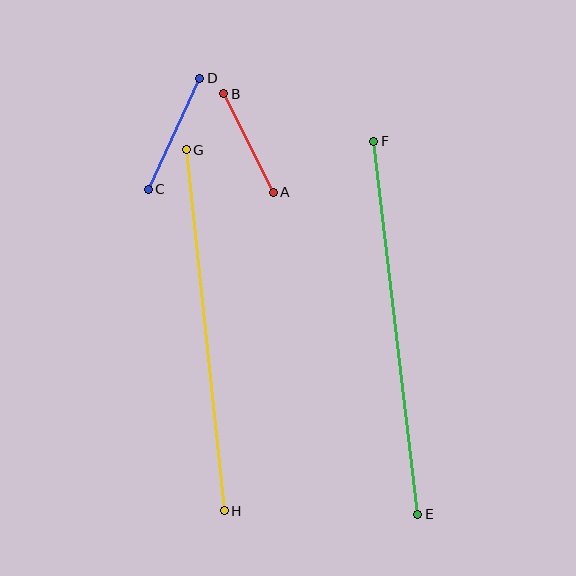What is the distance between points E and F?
The distance is approximately 376 pixels.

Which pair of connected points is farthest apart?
Points E and F are farthest apart.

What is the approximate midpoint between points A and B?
The midpoint is at approximately (248, 143) pixels.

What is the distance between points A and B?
The distance is approximately 110 pixels.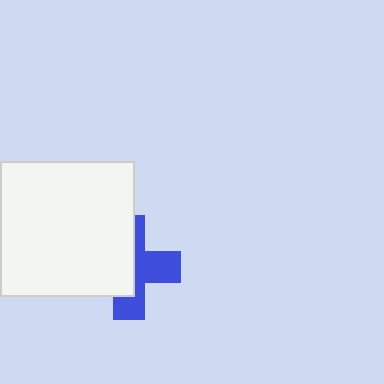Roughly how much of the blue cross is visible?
About half of it is visible (roughly 47%).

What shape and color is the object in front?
The object in front is a white square.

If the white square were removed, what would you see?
You would see the complete blue cross.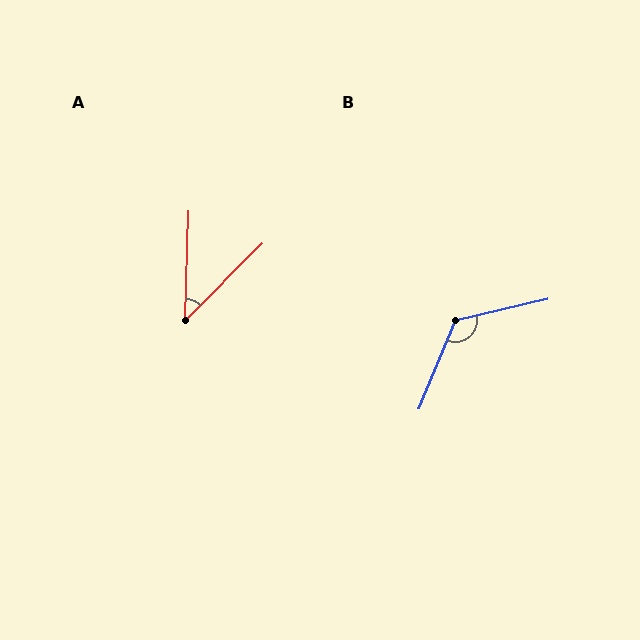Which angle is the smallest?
A, at approximately 43 degrees.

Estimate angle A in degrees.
Approximately 43 degrees.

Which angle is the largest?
B, at approximately 125 degrees.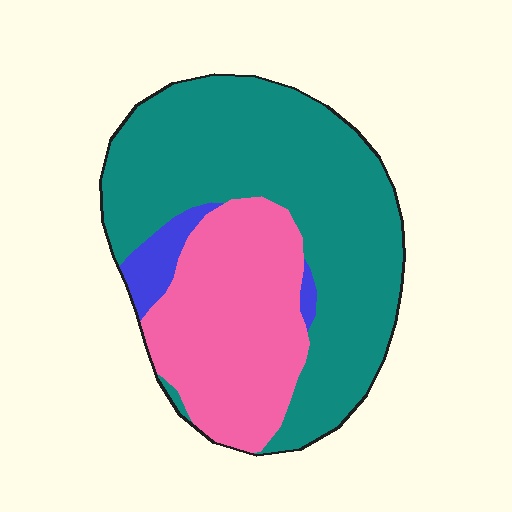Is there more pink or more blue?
Pink.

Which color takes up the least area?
Blue, at roughly 5%.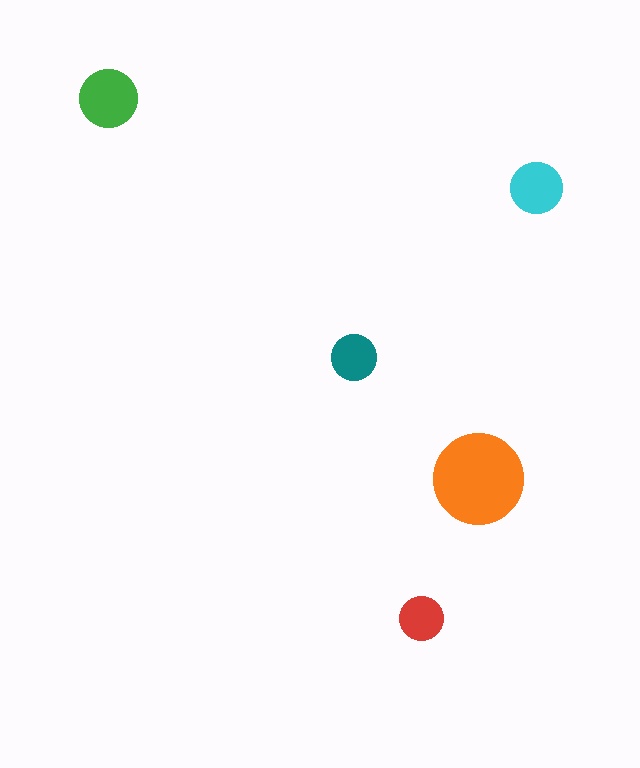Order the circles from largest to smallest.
the orange one, the green one, the cyan one, the teal one, the red one.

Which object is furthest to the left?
The green circle is leftmost.